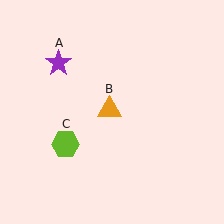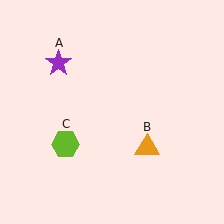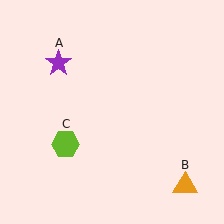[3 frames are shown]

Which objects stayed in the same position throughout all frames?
Purple star (object A) and lime hexagon (object C) remained stationary.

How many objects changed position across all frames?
1 object changed position: orange triangle (object B).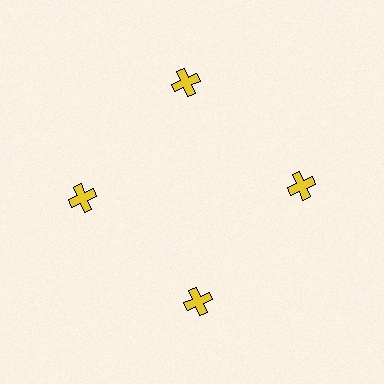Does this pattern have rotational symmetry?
Yes, this pattern has 4-fold rotational symmetry. It looks the same after rotating 90 degrees around the center.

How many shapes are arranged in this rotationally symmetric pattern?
There are 4 shapes, arranged in 4 groups of 1.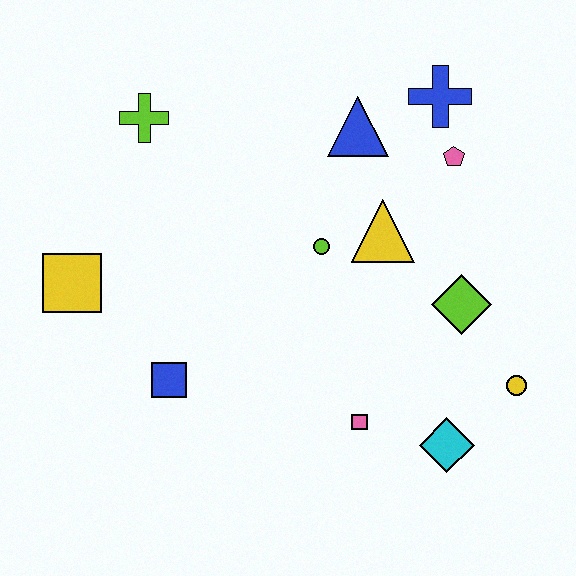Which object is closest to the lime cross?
The yellow square is closest to the lime cross.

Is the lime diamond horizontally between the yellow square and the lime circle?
No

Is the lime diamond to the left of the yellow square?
No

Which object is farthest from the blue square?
The blue cross is farthest from the blue square.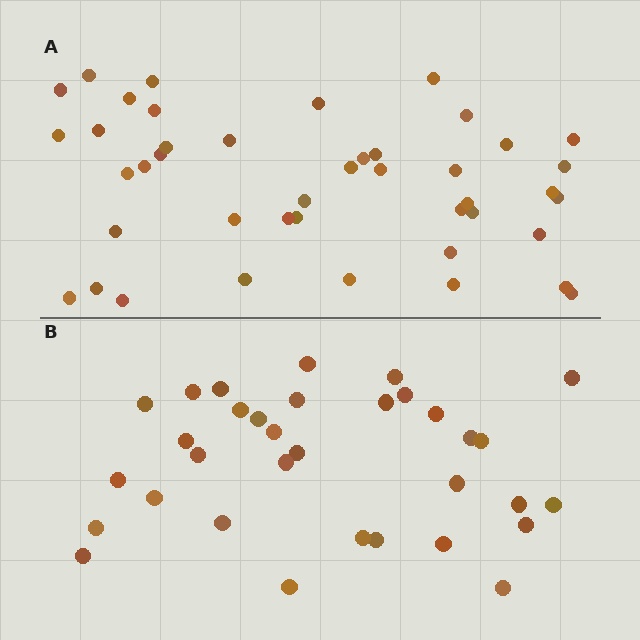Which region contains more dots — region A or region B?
Region A (the top region) has more dots.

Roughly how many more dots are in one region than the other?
Region A has roughly 10 or so more dots than region B.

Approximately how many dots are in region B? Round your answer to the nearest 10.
About 30 dots. (The exact count is 33, which rounds to 30.)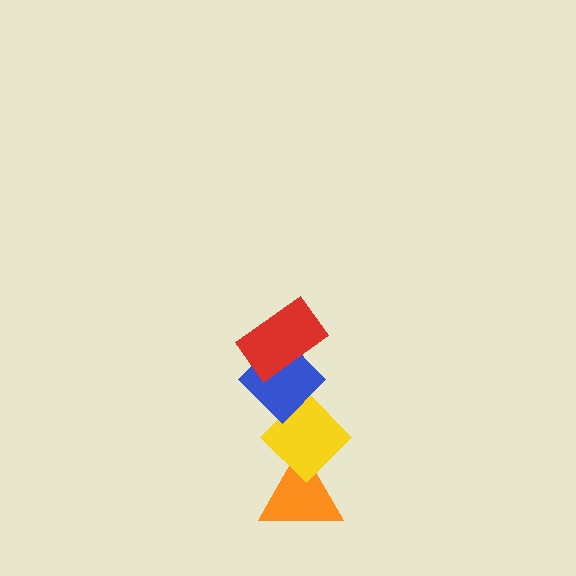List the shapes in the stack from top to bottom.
From top to bottom: the red rectangle, the blue diamond, the yellow diamond, the orange triangle.